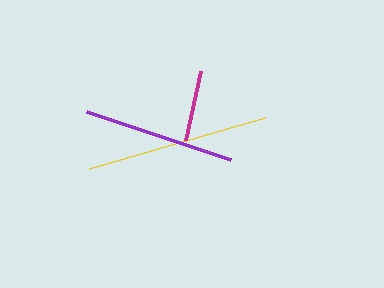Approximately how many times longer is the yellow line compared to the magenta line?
The yellow line is approximately 2.6 times the length of the magenta line.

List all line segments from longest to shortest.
From longest to shortest: yellow, purple, magenta.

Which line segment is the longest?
The yellow line is the longest at approximately 183 pixels.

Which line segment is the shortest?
The magenta line is the shortest at approximately 70 pixels.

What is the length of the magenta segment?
The magenta segment is approximately 70 pixels long.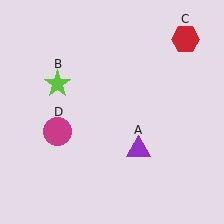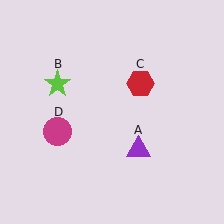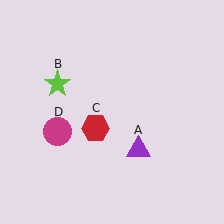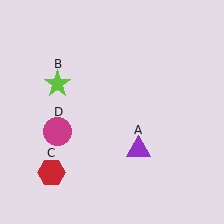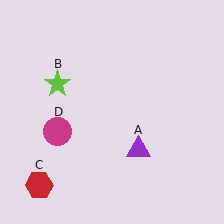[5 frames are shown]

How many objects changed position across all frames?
1 object changed position: red hexagon (object C).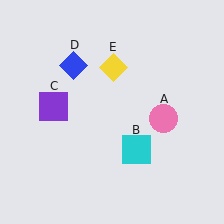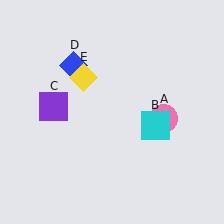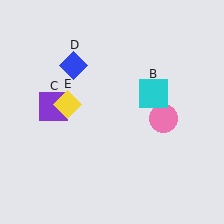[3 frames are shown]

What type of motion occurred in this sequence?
The cyan square (object B), yellow diamond (object E) rotated counterclockwise around the center of the scene.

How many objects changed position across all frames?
2 objects changed position: cyan square (object B), yellow diamond (object E).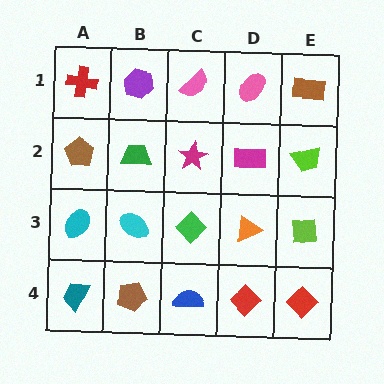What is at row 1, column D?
A pink ellipse.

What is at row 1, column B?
A purple hexagon.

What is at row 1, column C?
A pink semicircle.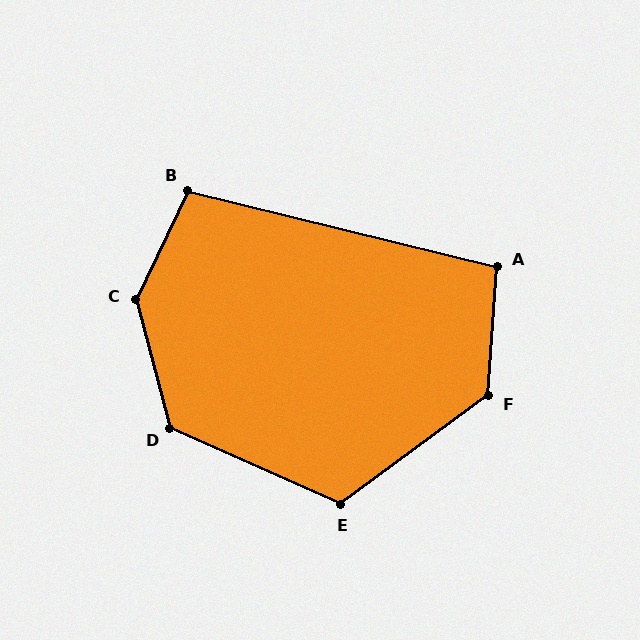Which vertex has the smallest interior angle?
A, at approximately 100 degrees.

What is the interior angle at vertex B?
Approximately 102 degrees (obtuse).